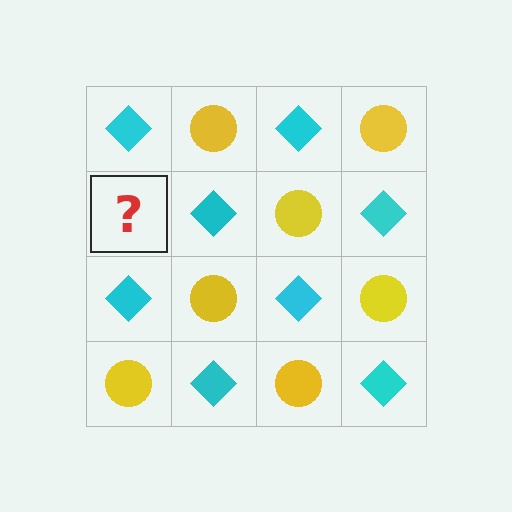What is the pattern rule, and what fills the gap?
The rule is that it alternates cyan diamond and yellow circle in a checkerboard pattern. The gap should be filled with a yellow circle.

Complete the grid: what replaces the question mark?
The question mark should be replaced with a yellow circle.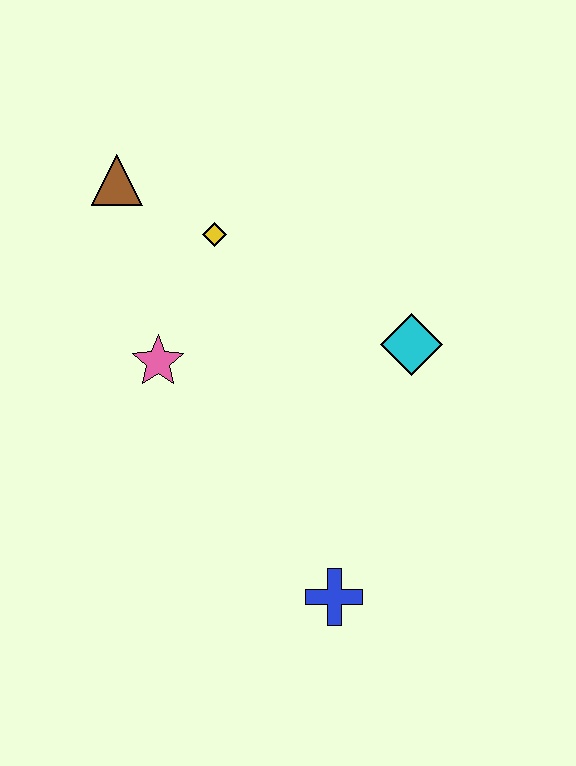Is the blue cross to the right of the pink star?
Yes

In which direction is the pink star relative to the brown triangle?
The pink star is below the brown triangle.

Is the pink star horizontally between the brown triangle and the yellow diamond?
Yes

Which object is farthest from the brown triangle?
The blue cross is farthest from the brown triangle.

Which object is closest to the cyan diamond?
The yellow diamond is closest to the cyan diamond.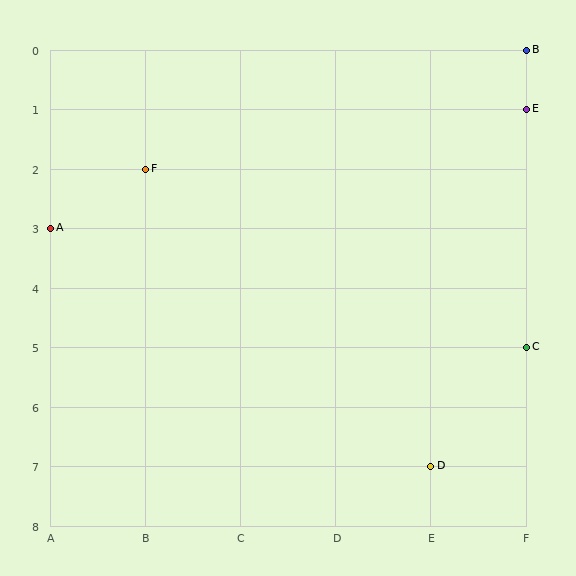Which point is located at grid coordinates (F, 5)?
Point C is at (F, 5).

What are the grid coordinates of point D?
Point D is at grid coordinates (E, 7).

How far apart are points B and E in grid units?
Points B and E are 1 row apart.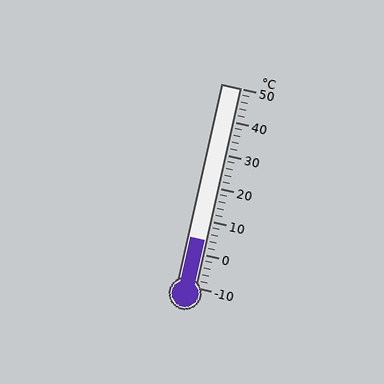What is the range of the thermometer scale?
The thermometer scale ranges from -10°C to 50°C.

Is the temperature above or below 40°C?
The temperature is below 40°C.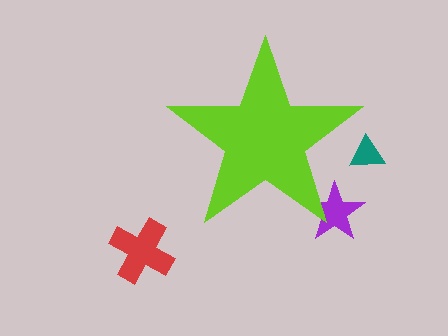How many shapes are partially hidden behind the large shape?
2 shapes are partially hidden.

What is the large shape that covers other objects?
A lime star.